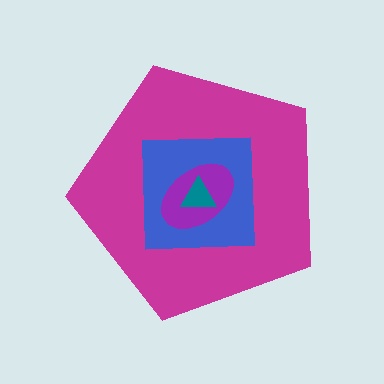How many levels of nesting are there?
4.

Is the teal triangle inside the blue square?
Yes.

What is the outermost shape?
The magenta pentagon.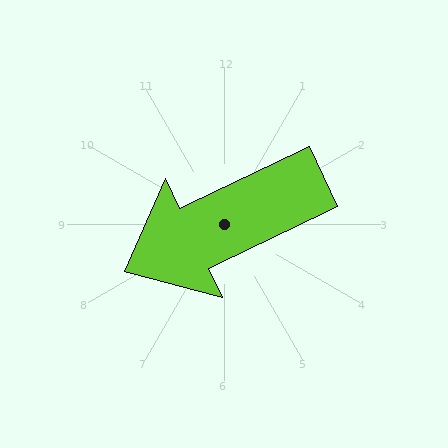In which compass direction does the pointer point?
Southwest.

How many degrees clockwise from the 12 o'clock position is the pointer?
Approximately 245 degrees.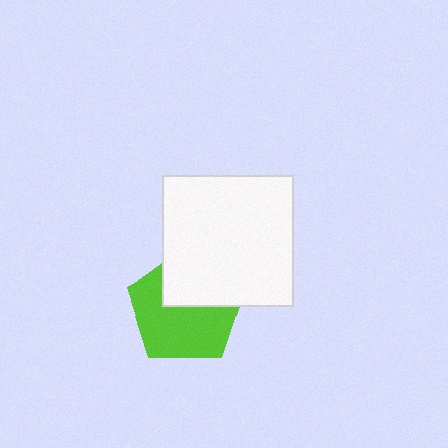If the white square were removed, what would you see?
You would see the complete lime pentagon.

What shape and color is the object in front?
The object in front is a white square.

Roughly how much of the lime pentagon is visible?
About half of it is visible (roughly 60%).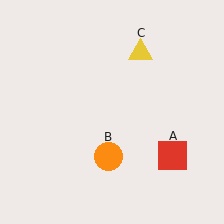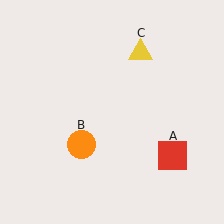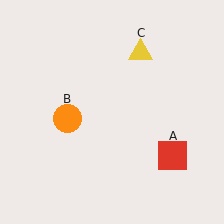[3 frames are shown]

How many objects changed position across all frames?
1 object changed position: orange circle (object B).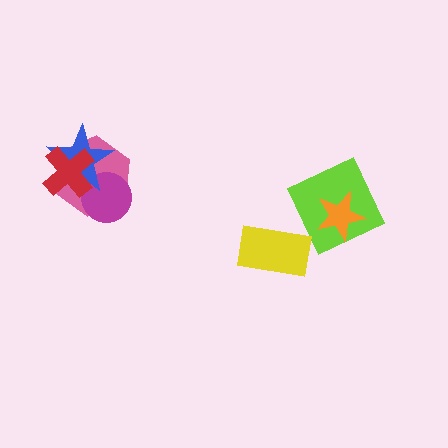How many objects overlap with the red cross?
3 objects overlap with the red cross.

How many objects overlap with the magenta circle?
3 objects overlap with the magenta circle.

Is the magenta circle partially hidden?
Yes, it is partially covered by another shape.